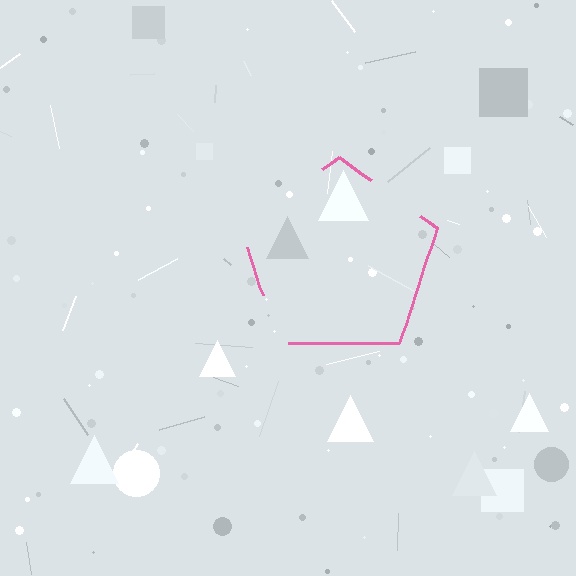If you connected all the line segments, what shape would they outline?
They would outline a pentagon.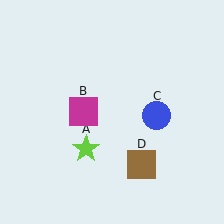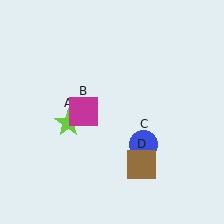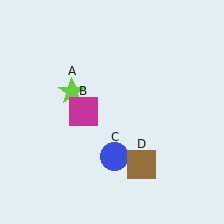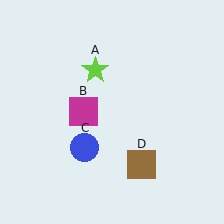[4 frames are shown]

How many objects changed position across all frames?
2 objects changed position: lime star (object A), blue circle (object C).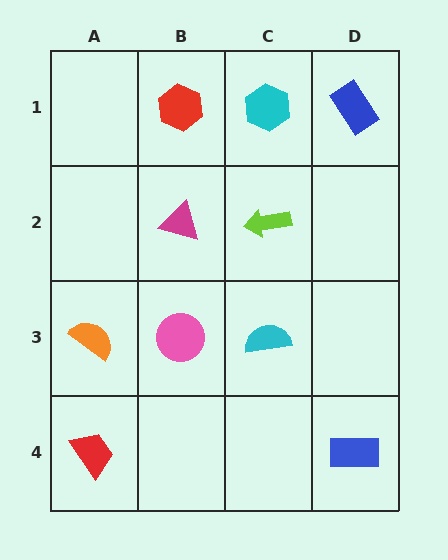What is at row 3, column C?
A cyan semicircle.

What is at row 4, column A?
A red trapezoid.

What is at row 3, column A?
An orange semicircle.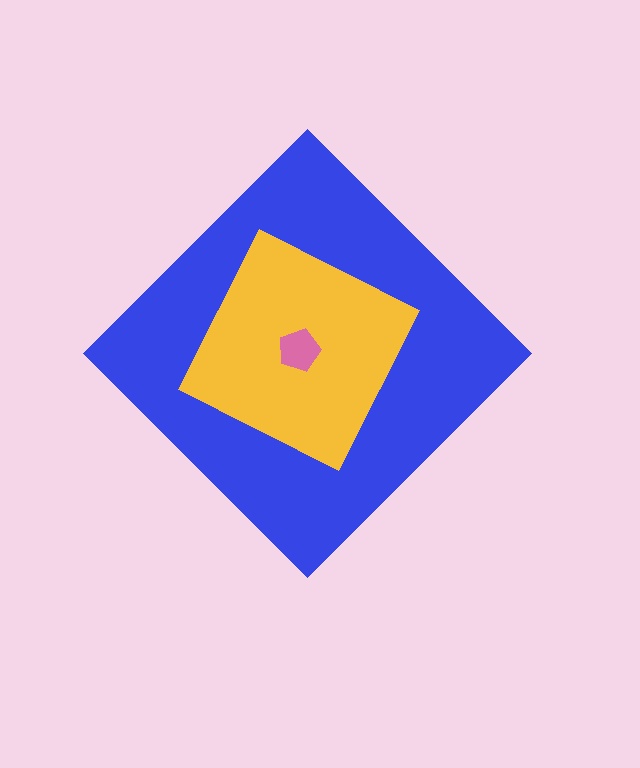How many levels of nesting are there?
3.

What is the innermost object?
The pink pentagon.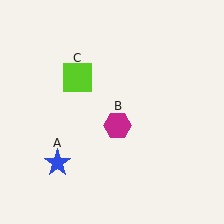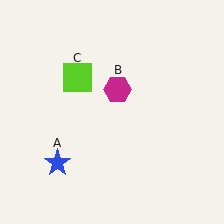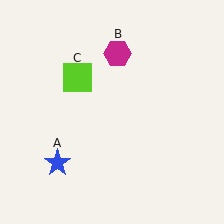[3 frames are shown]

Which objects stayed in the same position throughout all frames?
Blue star (object A) and lime square (object C) remained stationary.